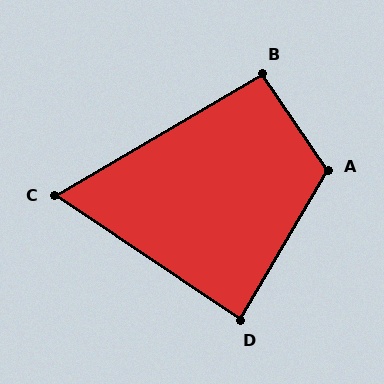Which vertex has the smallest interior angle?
C, at approximately 64 degrees.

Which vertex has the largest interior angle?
A, at approximately 116 degrees.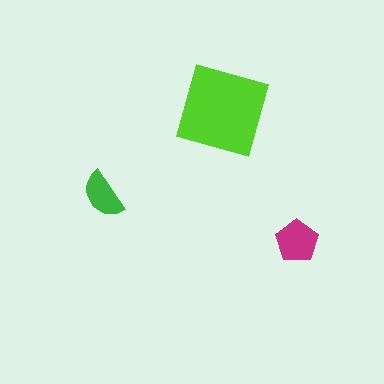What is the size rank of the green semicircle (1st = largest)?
3rd.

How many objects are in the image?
There are 3 objects in the image.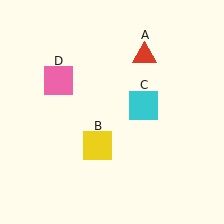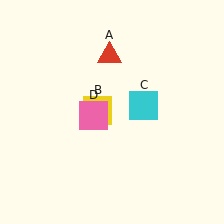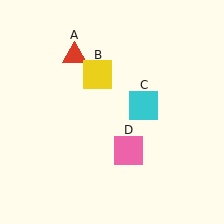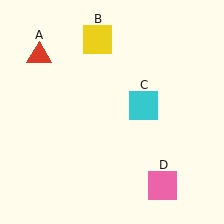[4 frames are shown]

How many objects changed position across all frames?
3 objects changed position: red triangle (object A), yellow square (object B), pink square (object D).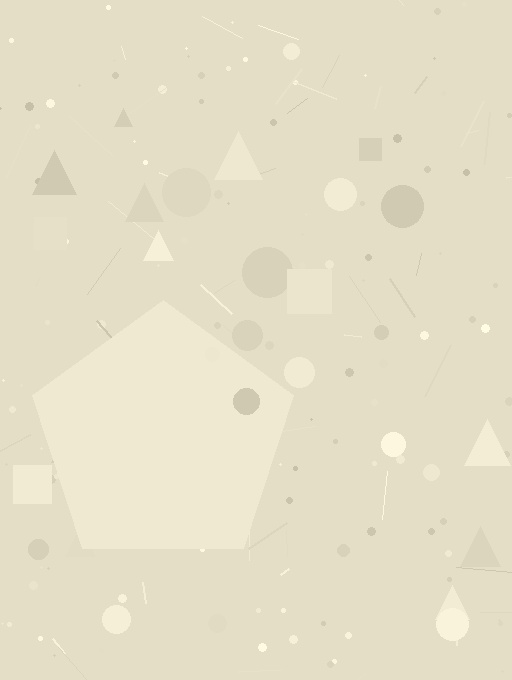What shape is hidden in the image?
A pentagon is hidden in the image.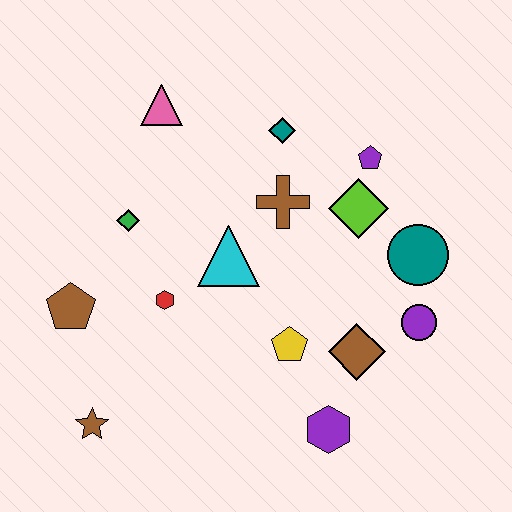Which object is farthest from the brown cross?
The brown star is farthest from the brown cross.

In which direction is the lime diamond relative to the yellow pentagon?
The lime diamond is above the yellow pentagon.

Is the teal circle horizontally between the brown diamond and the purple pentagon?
No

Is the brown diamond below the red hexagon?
Yes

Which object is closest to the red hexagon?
The cyan triangle is closest to the red hexagon.